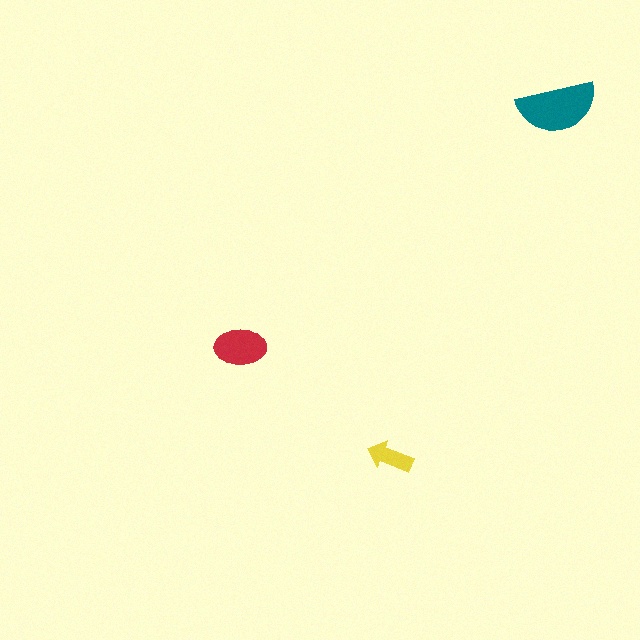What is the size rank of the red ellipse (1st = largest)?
2nd.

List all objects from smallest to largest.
The yellow arrow, the red ellipse, the teal semicircle.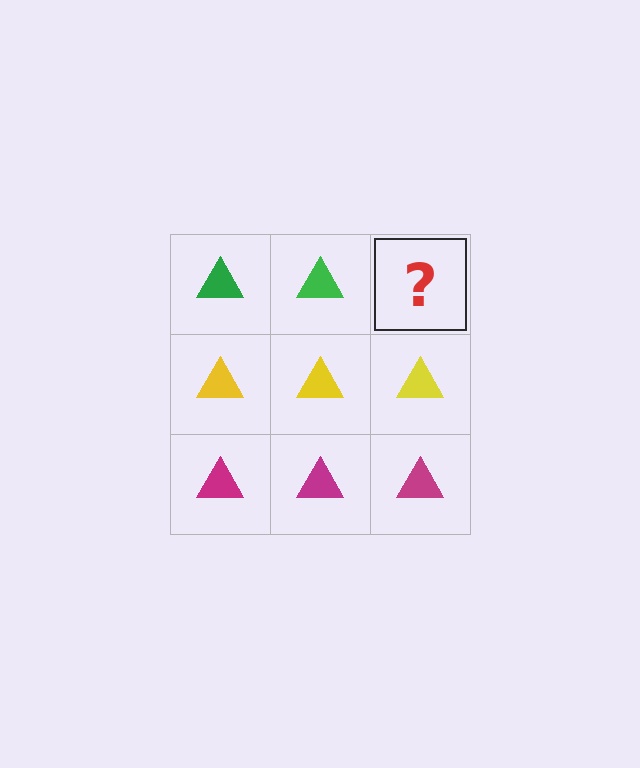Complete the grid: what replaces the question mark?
The question mark should be replaced with a green triangle.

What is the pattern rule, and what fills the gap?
The rule is that each row has a consistent color. The gap should be filled with a green triangle.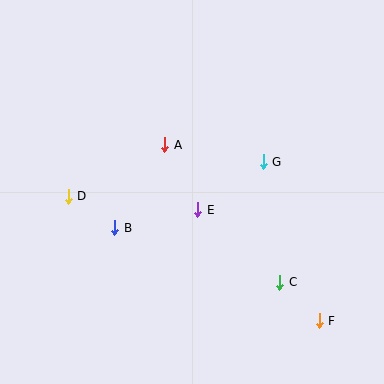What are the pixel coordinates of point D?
Point D is at (68, 196).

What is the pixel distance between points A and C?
The distance between A and C is 179 pixels.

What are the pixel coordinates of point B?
Point B is at (115, 228).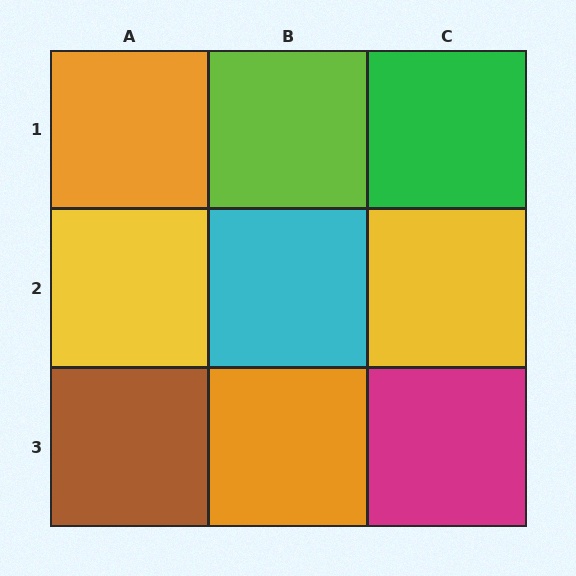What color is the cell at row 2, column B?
Cyan.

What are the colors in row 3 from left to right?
Brown, orange, magenta.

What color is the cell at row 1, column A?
Orange.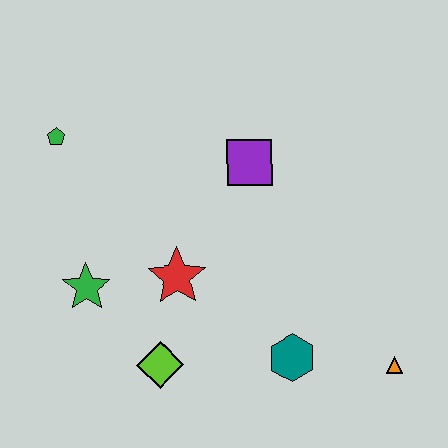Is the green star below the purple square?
Yes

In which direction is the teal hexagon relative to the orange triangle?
The teal hexagon is to the left of the orange triangle.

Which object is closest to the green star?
The red star is closest to the green star.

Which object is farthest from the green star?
The orange triangle is farthest from the green star.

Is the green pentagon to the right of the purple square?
No